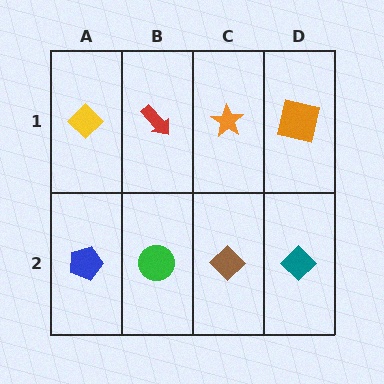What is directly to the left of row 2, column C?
A green circle.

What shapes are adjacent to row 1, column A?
A blue pentagon (row 2, column A), a red arrow (row 1, column B).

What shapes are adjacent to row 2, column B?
A red arrow (row 1, column B), a blue pentagon (row 2, column A), a brown diamond (row 2, column C).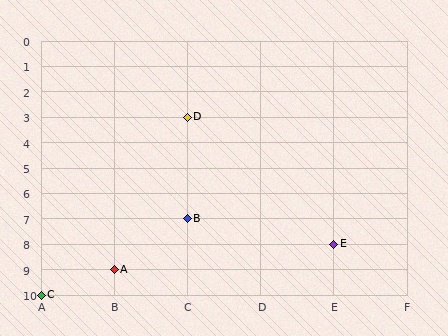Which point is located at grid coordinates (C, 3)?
Point D is at (C, 3).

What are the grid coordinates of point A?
Point A is at grid coordinates (B, 9).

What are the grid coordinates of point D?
Point D is at grid coordinates (C, 3).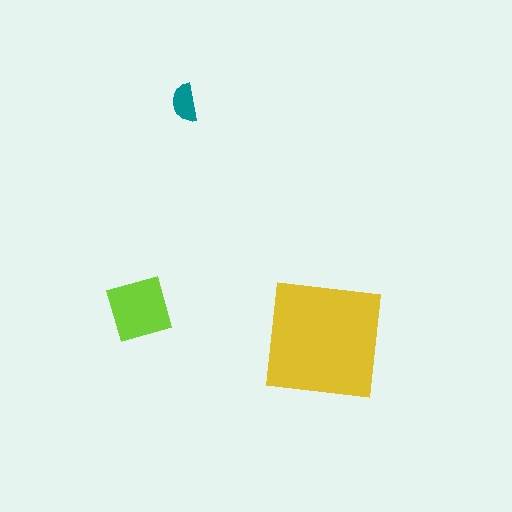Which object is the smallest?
The teal semicircle.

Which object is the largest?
The yellow square.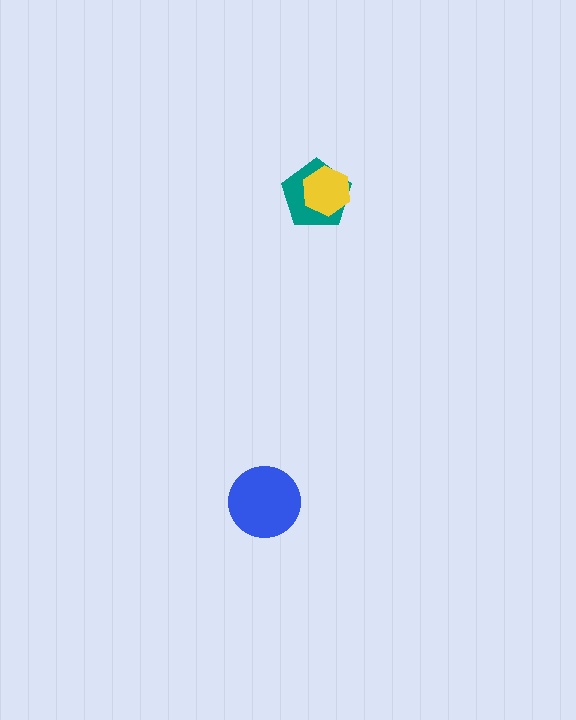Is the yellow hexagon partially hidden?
No, no other shape covers it.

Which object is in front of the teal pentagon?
The yellow hexagon is in front of the teal pentagon.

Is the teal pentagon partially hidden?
Yes, it is partially covered by another shape.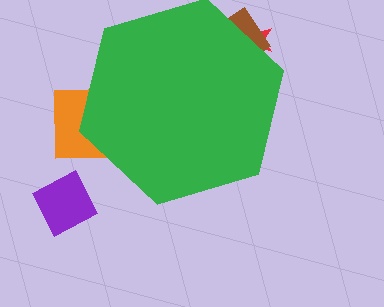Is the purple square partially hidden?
No, the purple square is fully visible.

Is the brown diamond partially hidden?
Yes, the brown diamond is partially hidden behind the green hexagon.